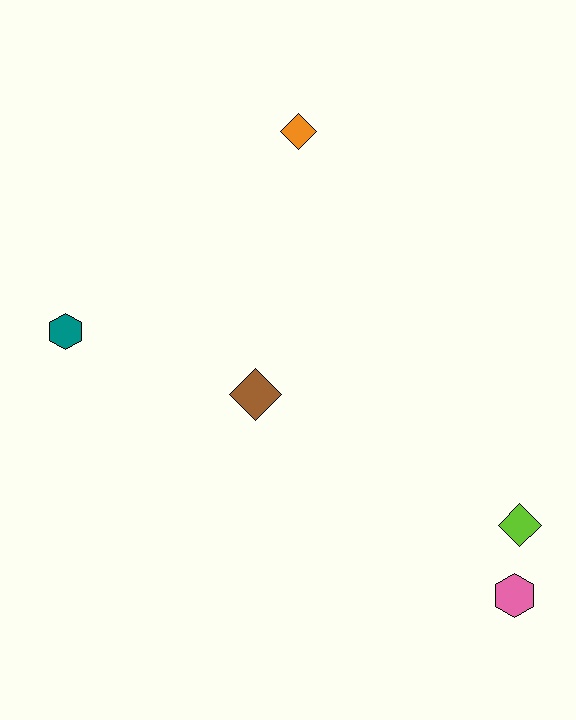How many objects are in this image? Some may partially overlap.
There are 5 objects.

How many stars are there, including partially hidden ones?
There are no stars.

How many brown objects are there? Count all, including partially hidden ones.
There is 1 brown object.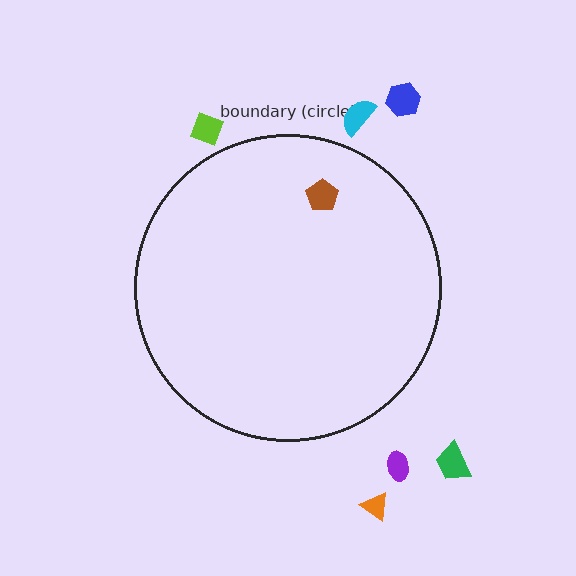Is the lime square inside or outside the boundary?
Outside.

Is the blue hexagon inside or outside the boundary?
Outside.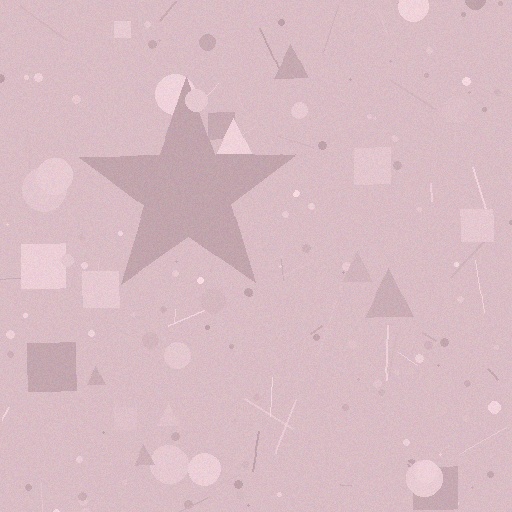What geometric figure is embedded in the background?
A star is embedded in the background.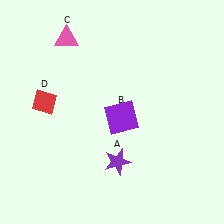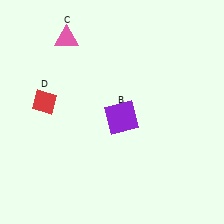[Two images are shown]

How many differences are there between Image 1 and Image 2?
There is 1 difference between the two images.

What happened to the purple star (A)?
The purple star (A) was removed in Image 2. It was in the bottom-right area of Image 1.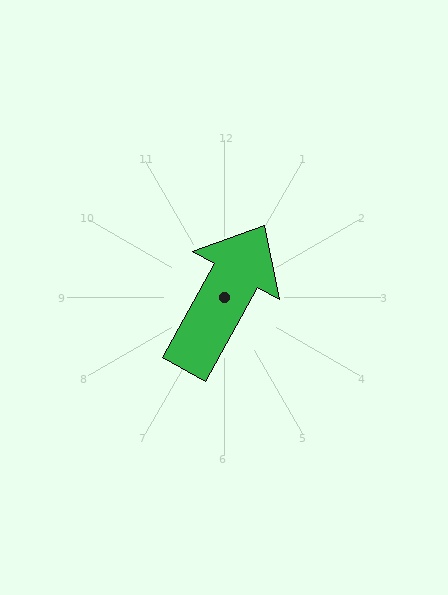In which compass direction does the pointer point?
Northeast.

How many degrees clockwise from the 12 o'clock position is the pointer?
Approximately 29 degrees.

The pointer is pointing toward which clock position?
Roughly 1 o'clock.